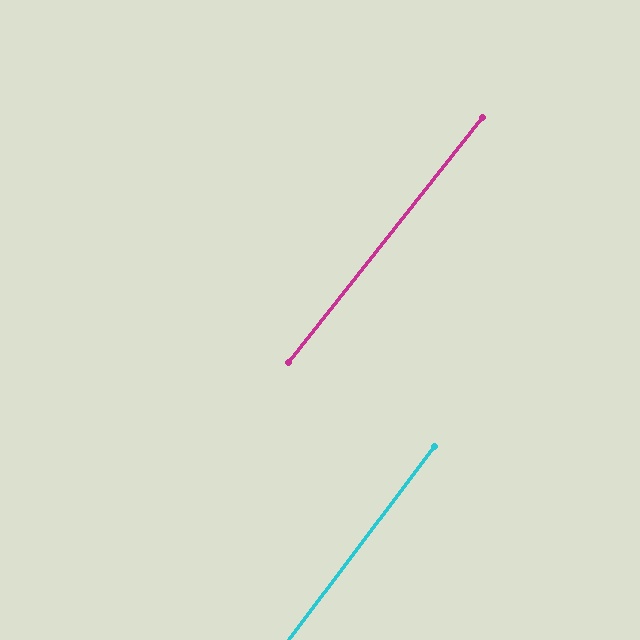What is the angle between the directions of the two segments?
Approximately 2 degrees.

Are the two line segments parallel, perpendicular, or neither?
Parallel — their directions differ by only 1.5°.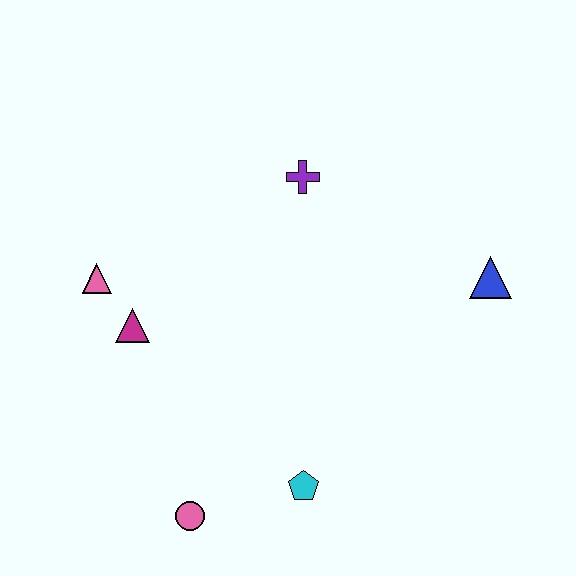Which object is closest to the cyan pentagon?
The pink circle is closest to the cyan pentagon.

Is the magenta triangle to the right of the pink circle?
No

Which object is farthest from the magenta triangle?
The blue triangle is farthest from the magenta triangle.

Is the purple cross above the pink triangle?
Yes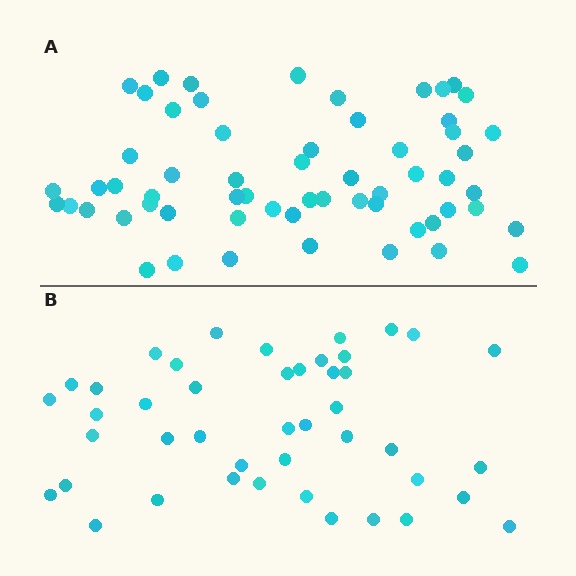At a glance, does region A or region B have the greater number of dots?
Region A (the top region) has more dots.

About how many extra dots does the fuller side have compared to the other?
Region A has approximately 15 more dots than region B.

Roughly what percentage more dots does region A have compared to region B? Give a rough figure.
About 35% more.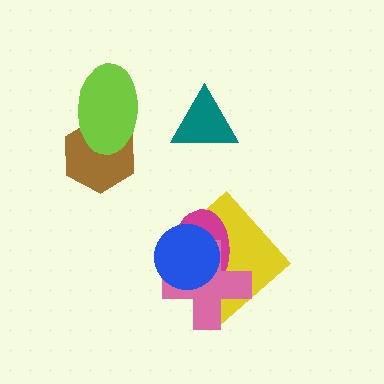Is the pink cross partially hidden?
Yes, it is partially covered by another shape.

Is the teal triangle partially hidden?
No, no other shape covers it.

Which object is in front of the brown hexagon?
The lime ellipse is in front of the brown hexagon.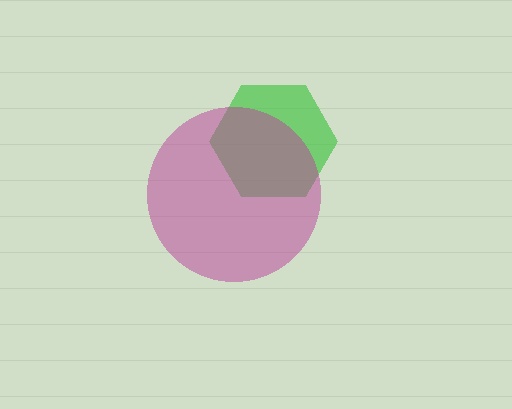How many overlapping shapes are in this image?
There are 2 overlapping shapes in the image.